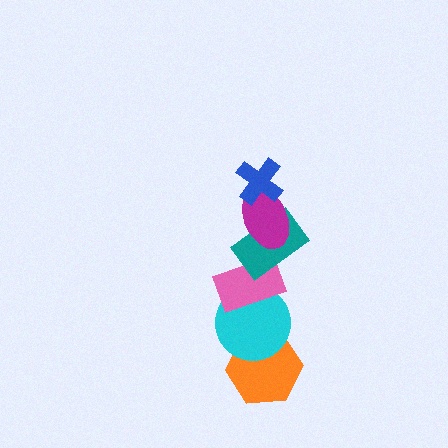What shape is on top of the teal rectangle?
The magenta ellipse is on top of the teal rectangle.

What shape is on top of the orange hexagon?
The cyan circle is on top of the orange hexagon.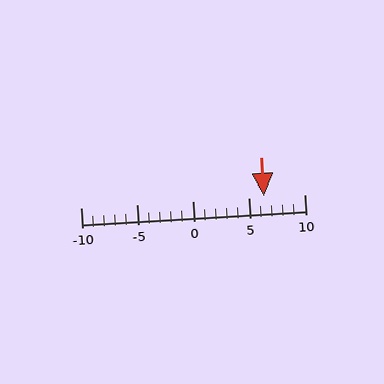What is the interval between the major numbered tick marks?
The major tick marks are spaced 5 units apart.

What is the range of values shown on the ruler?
The ruler shows values from -10 to 10.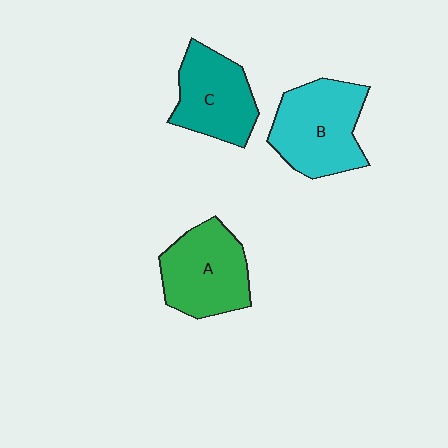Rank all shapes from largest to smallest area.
From largest to smallest: B (cyan), A (green), C (teal).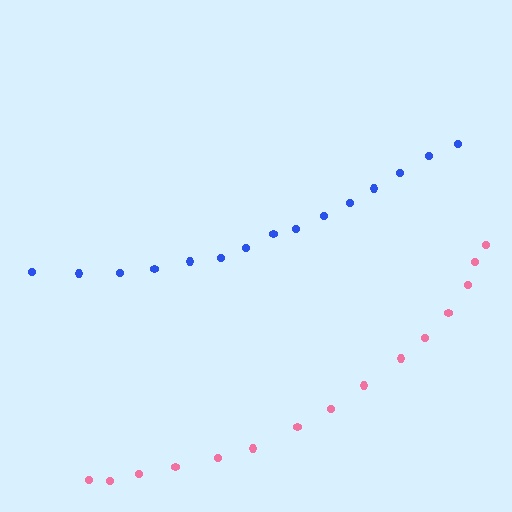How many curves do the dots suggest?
There are 2 distinct paths.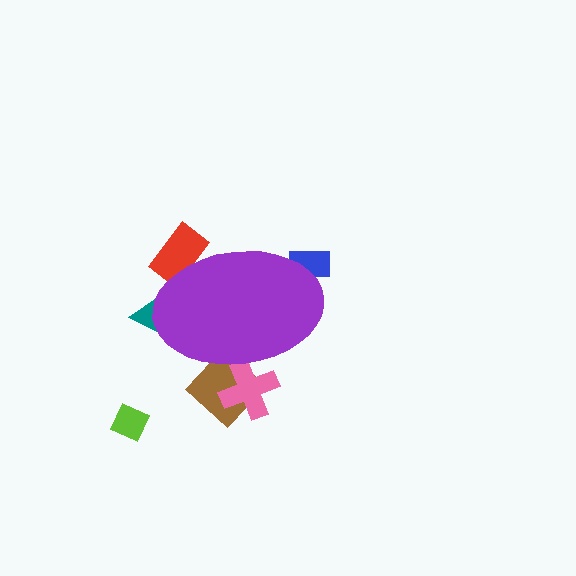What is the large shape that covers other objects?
A purple ellipse.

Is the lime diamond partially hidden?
No, the lime diamond is fully visible.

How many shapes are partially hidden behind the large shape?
5 shapes are partially hidden.